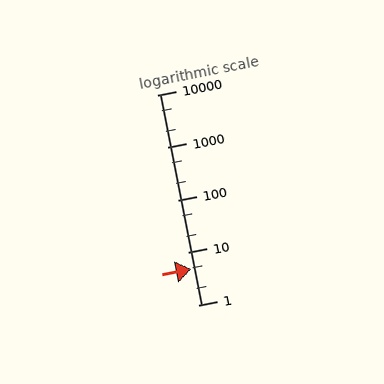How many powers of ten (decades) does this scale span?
The scale spans 4 decades, from 1 to 10000.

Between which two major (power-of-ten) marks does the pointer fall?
The pointer is between 1 and 10.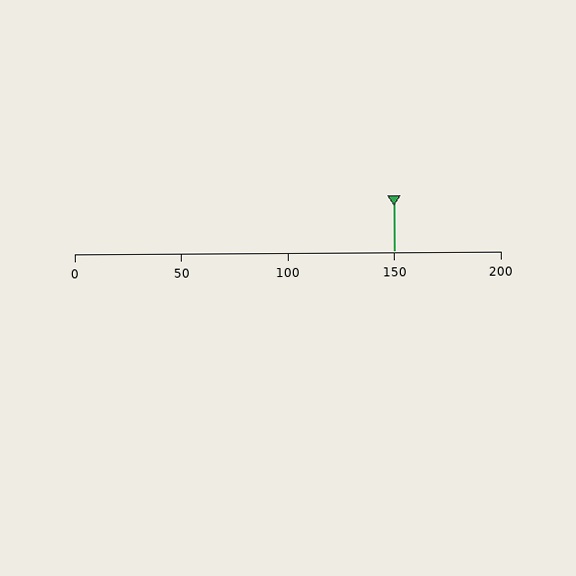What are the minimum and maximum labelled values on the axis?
The axis runs from 0 to 200.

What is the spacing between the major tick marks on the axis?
The major ticks are spaced 50 apart.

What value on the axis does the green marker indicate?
The marker indicates approximately 150.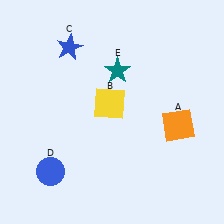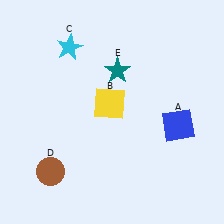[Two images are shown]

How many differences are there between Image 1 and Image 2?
There are 3 differences between the two images.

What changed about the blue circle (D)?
In Image 1, D is blue. In Image 2, it changed to brown.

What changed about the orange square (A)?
In Image 1, A is orange. In Image 2, it changed to blue.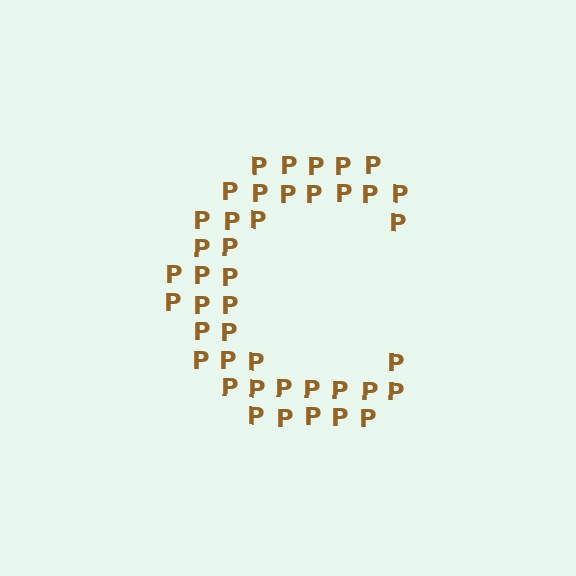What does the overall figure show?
The overall figure shows the letter C.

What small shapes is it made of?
It is made of small letter P's.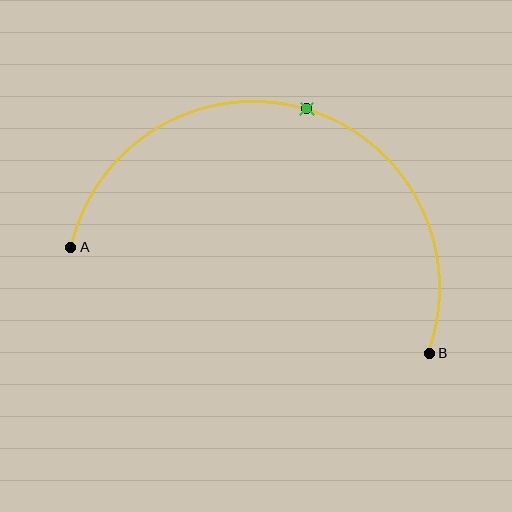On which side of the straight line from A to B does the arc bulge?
The arc bulges above the straight line connecting A and B.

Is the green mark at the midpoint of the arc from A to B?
Yes. The green mark lies on the arc at equal arc-length from both A and B — it is the arc midpoint.